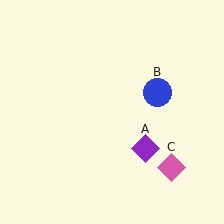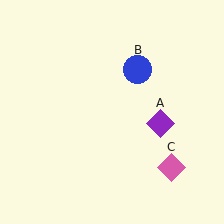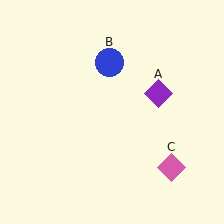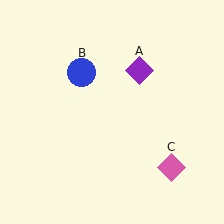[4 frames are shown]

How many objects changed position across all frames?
2 objects changed position: purple diamond (object A), blue circle (object B).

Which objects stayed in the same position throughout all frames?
Pink diamond (object C) remained stationary.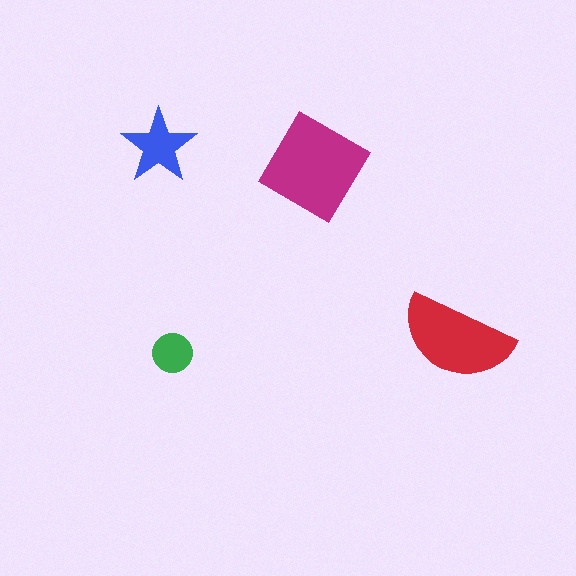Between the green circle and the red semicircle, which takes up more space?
The red semicircle.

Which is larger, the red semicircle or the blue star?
The red semicircle.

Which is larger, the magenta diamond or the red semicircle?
The magenta diamond.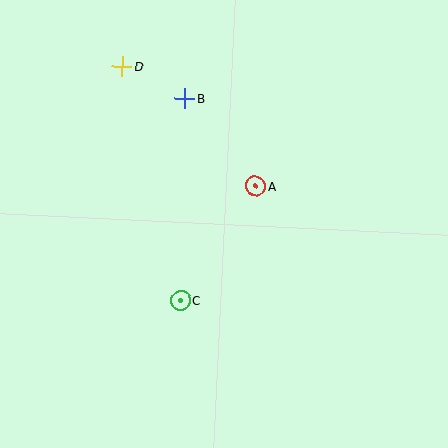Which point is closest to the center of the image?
Point A at (256, 186) is closest to the center.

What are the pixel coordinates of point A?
Point A is at (256, 186).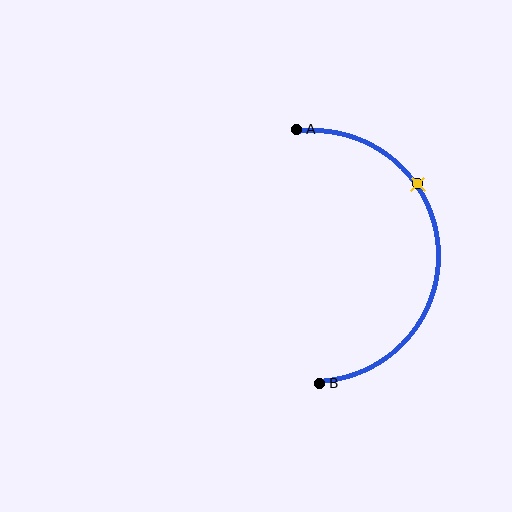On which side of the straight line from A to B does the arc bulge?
The arc bulges to the right of the straight line connecting A and B.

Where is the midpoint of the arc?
The arc midpoint is the point on the curve farthest from the straight line joining A and B. It sits to the right of that line.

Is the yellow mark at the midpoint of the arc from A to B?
No. The yellow mark lies on the arc but is closer to endpoint A. The arc midpoint would be at the point on the curve equidistant along the arc from both A and B.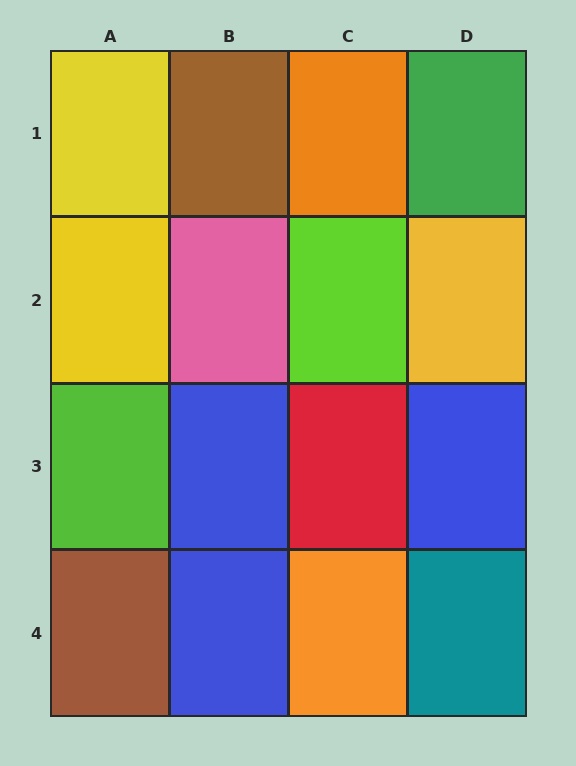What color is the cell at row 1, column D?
Green.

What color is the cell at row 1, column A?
Yellow.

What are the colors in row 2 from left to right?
Yellow, pink, lime, yellow.